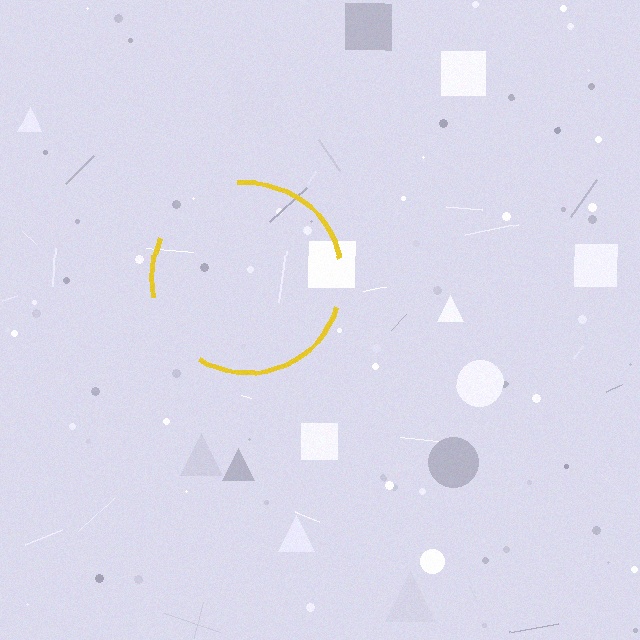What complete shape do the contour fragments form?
The contour fragments form a circle.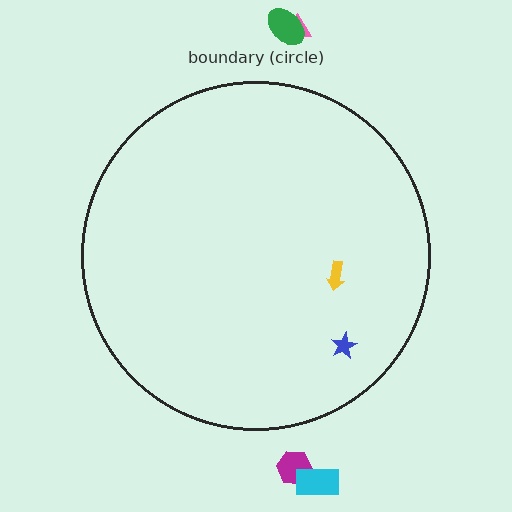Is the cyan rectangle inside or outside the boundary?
Outside.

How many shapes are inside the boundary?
2 inside, 4 outside.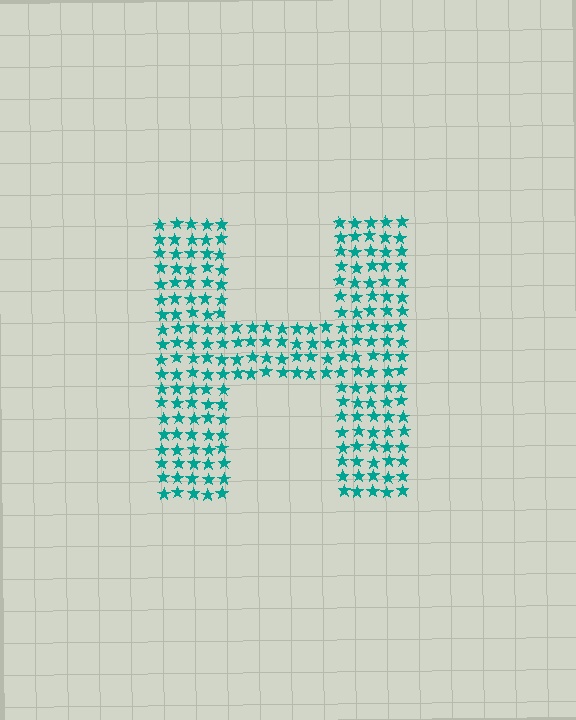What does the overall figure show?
The overall figure shows the letter H.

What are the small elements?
The small elements are stars.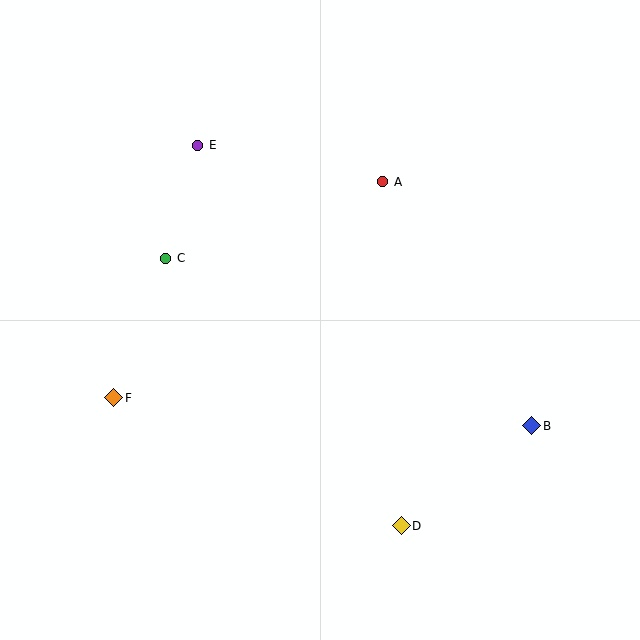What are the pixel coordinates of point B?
Point B is at (532, 426).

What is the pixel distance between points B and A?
The distance between B and A is 286 pixels.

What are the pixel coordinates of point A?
Point A is at (383, 182).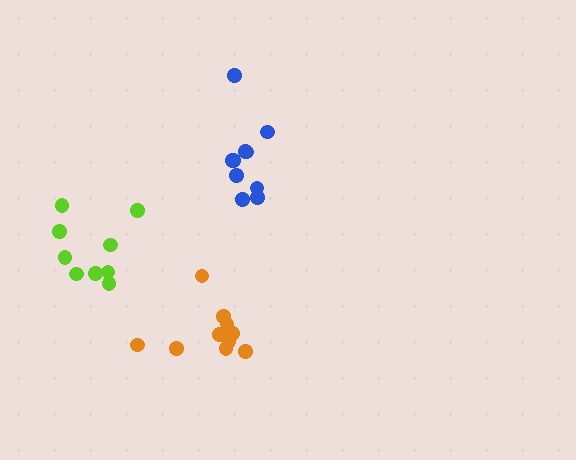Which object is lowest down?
The orange cluster is bottommost.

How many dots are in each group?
Group 1: 10 dots, Group 2: 10 dots, Group 3: 9 dots (29 total).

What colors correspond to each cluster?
The clusters are colored: orange, blue, lime.